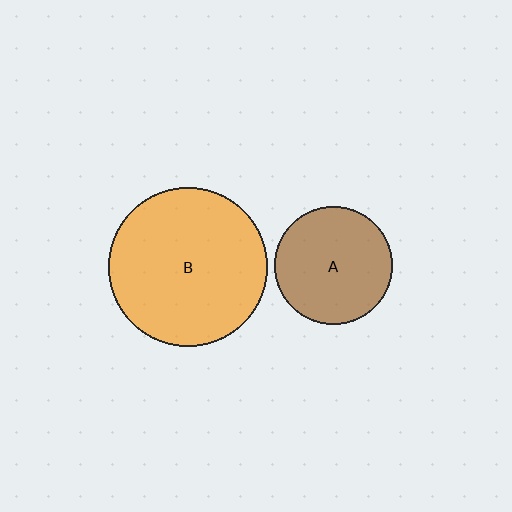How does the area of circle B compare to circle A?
Approximately 1.8 times.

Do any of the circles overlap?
No, none of the circles overlap.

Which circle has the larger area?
Circle B (orange).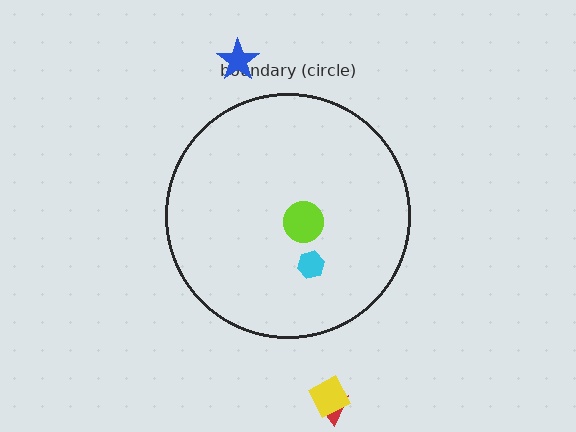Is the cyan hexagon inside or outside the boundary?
Inside.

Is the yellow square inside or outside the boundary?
Outside.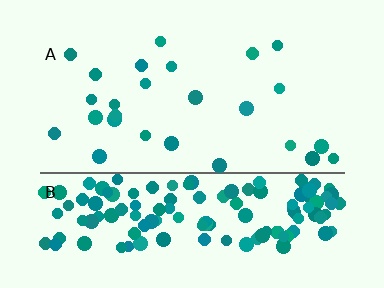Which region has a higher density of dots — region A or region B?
B (the bottom).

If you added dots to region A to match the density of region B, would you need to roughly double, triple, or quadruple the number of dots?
Approximately quadruple.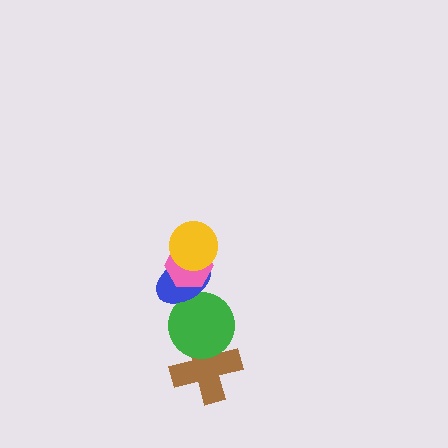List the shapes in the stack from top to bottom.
From top to bottom: the yellow circle, the pink hexagon, the blue ellipse, the green circle, the brown cross.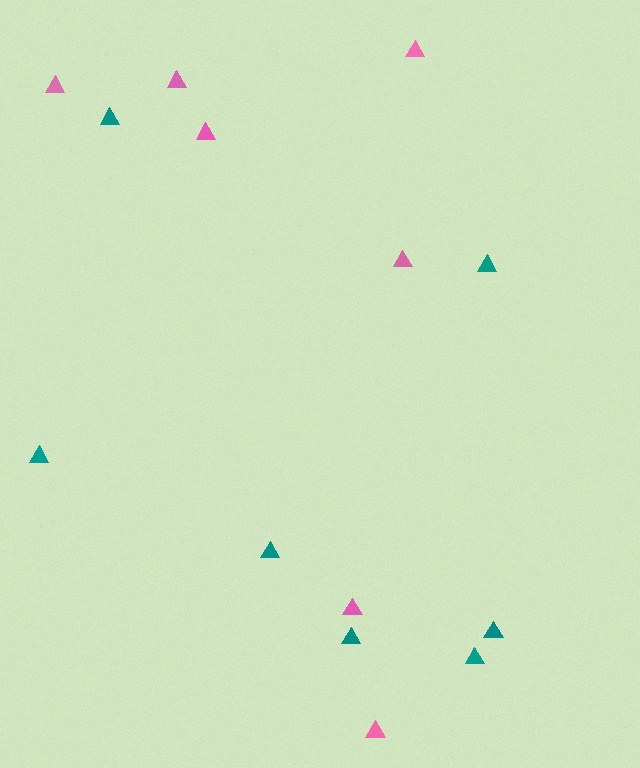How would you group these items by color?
There are 2 groups: one group of teal triangles (7) and one group of pink triangles (7).